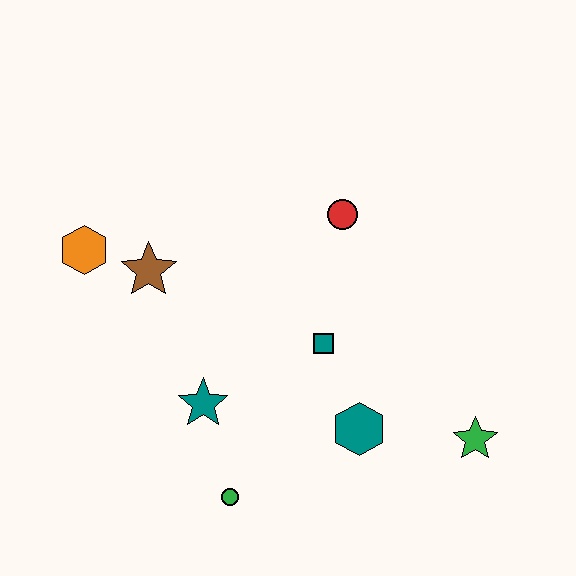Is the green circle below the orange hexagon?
Yes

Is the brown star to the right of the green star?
No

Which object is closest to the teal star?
The green circle is closest to the teal star.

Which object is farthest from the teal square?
The orange hexagon is farthest from the teal square.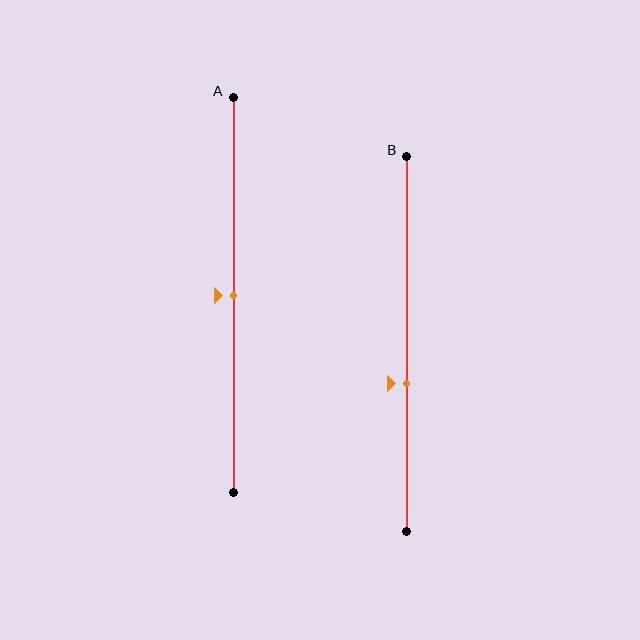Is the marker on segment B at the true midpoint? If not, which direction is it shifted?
No, the marker on segment B is shifted downward by about 10% of the segment length.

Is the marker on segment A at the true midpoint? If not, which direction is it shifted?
Yes, the marker on segment A is at the true midpoint.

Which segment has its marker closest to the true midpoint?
Segment A has its marker closest to the true midpoint.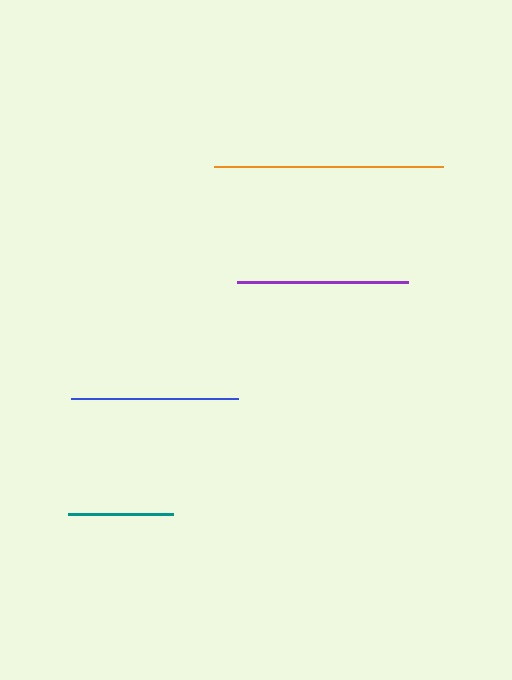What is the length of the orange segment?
The orange segment is approximately 229 pixels long.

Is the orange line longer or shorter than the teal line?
The orange line is longer than the teal line.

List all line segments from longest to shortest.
From longest to shortest: orange, purple, blue, teal.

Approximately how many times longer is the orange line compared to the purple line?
The orange line is approximately 1.3 times the length of the purple line.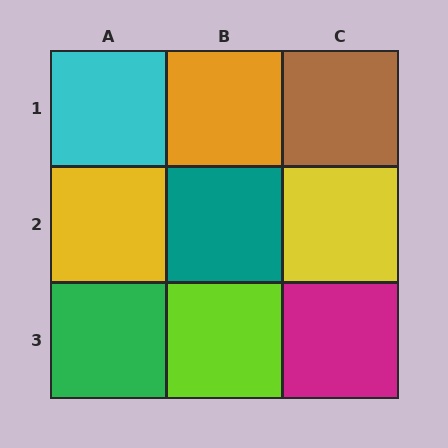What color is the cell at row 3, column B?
Lime.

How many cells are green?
1 cell is green.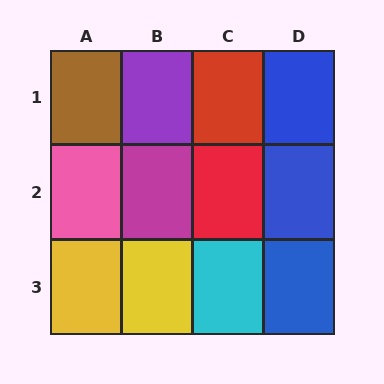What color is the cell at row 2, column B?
Magenta.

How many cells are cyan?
1 cell is cyan.